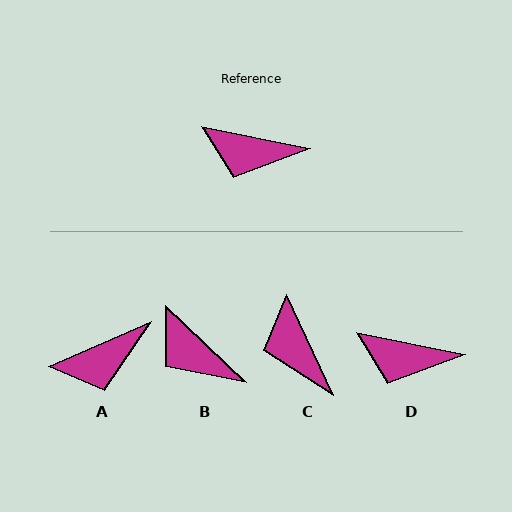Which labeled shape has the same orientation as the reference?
D.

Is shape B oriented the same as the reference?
No, it is off by about 32 degrees.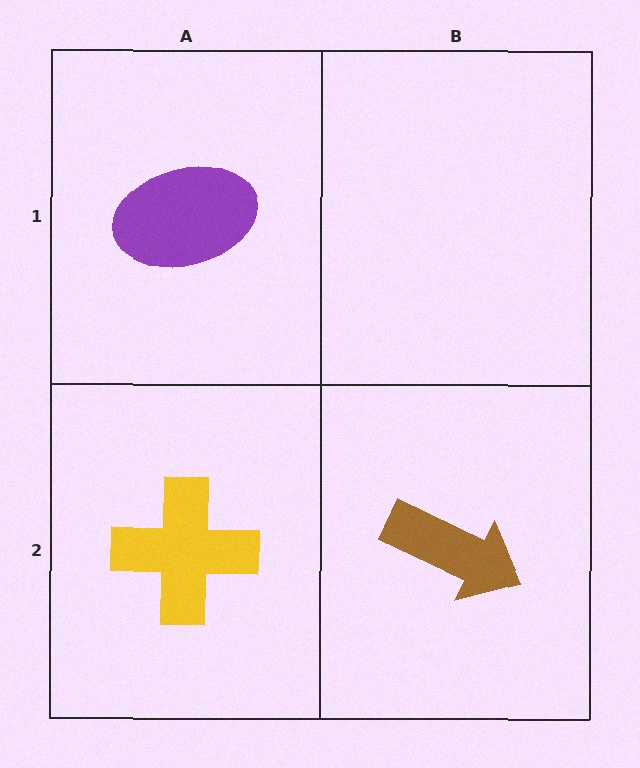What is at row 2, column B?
A brown arrow.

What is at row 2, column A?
A yellow cross.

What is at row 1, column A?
A purple ellipse.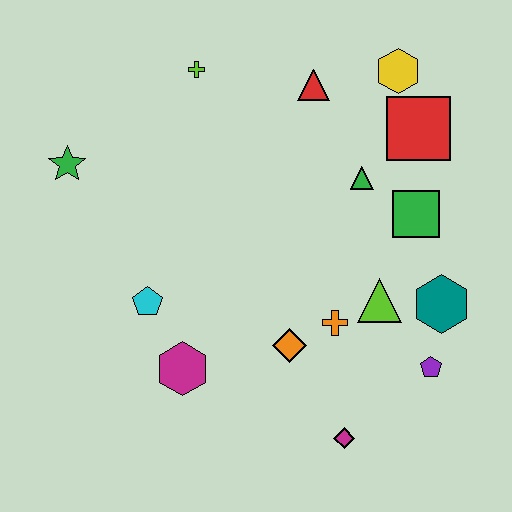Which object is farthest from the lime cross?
The magenta diamond is farthest from the lime cross.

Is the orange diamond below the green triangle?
Yes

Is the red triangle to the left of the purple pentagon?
Yes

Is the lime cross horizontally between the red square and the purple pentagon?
No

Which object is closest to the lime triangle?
The orange cross is closest to the lime triangle.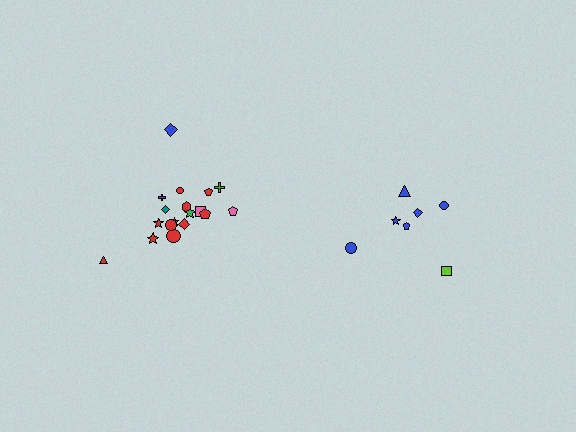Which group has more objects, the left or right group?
The left group.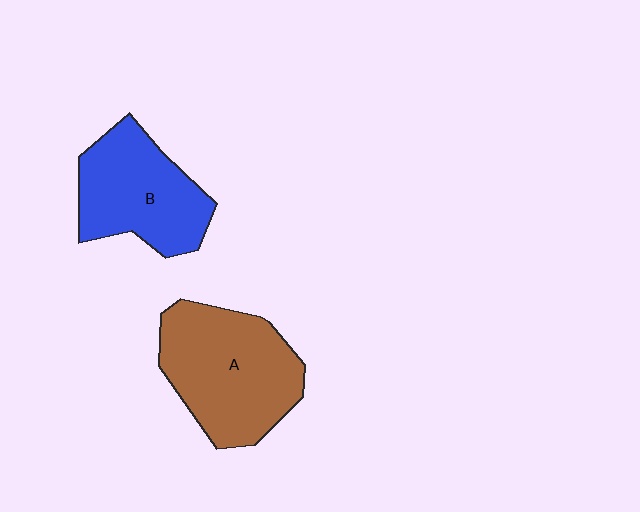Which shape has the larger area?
Shape A (brown).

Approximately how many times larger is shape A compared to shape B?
Approximately 1.2 times.